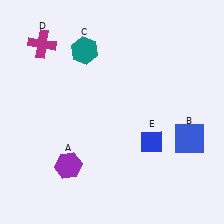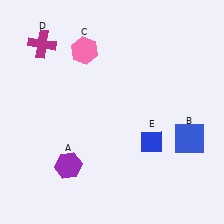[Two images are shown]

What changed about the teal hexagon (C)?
In Image 1, C is teal. In Image 2, it changed to pink.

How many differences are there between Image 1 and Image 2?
There is 1 difference between the two images.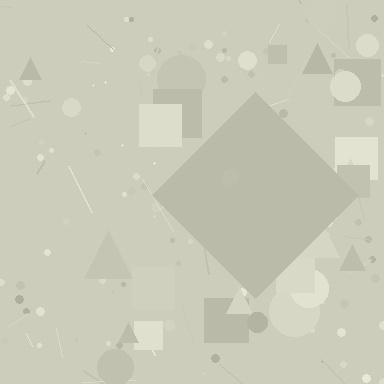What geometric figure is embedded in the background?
A diamond is embedded in the background.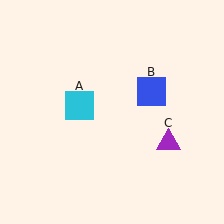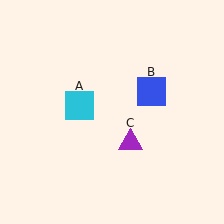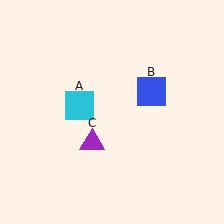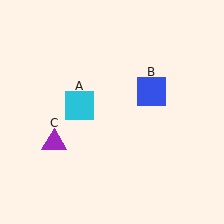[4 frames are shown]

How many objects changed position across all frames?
1 object changed position: purple triangle (object C).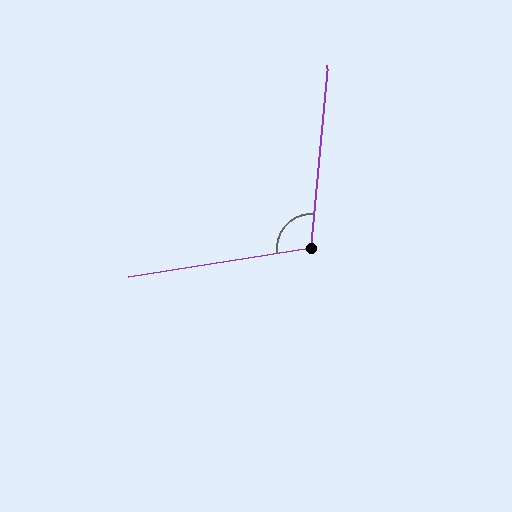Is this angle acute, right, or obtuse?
It is obtuse.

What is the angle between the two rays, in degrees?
Approximately 104 degrees.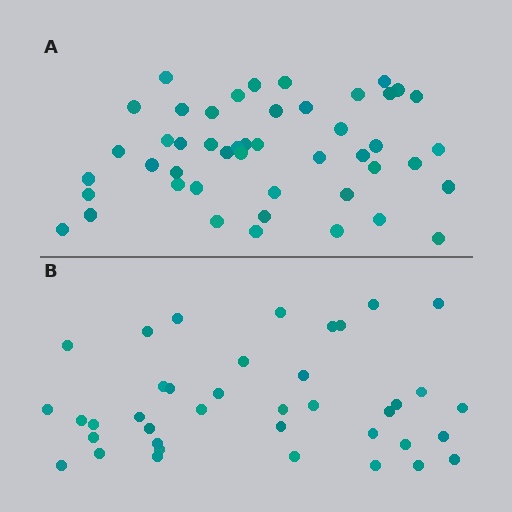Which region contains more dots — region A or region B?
Region A (the top region) has more dots.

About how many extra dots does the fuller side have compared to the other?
Region A has roughly 8 or so more dots than region B.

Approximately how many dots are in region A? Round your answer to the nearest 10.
About 50 dots. (The exact count is 47, which rounds to 50.)